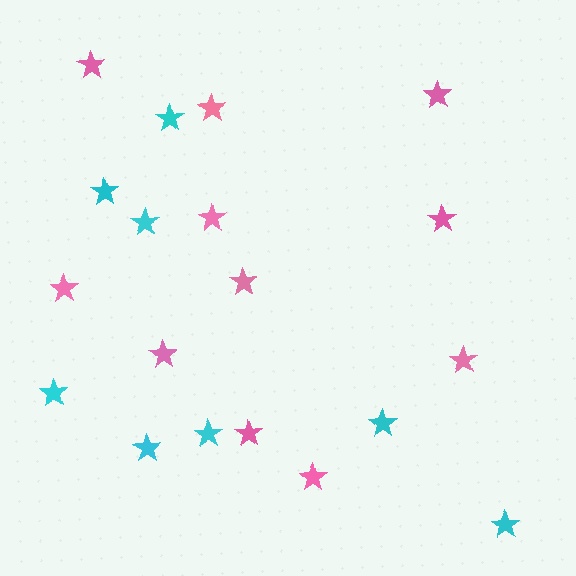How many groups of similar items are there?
There are 2 groups: one group of pink stars (11) and one group of cyan stars (8).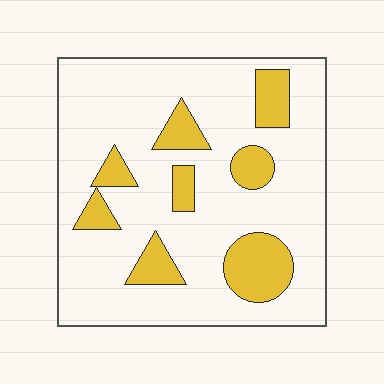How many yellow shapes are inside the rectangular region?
8.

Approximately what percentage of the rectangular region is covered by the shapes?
Approximately 20%.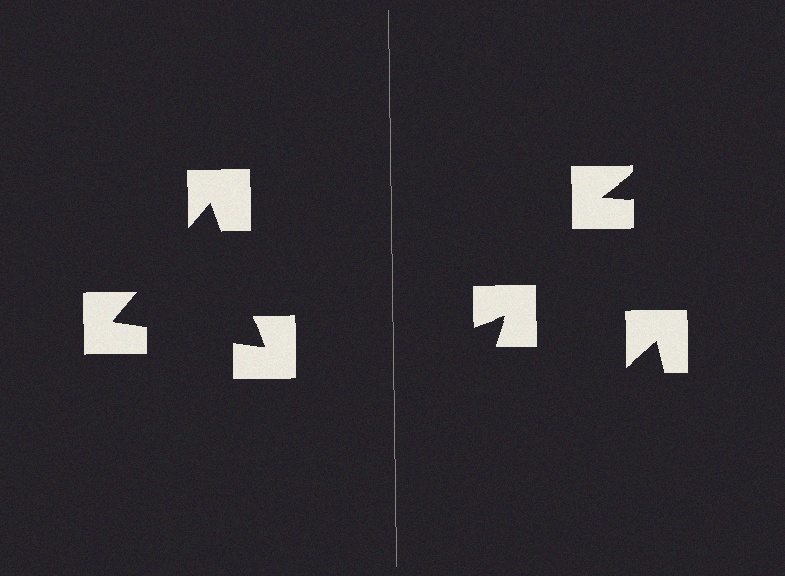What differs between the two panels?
The notched squares are positioned identically on both sides; only the wedge orientations differ. On the left they align to a triangle; on the right they are misaligned.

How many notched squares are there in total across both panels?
6 — 3 on each side.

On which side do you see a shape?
An illusory triangle appears on the left side. On the right side the wedge cuts are rotated, so no coherent shape forms.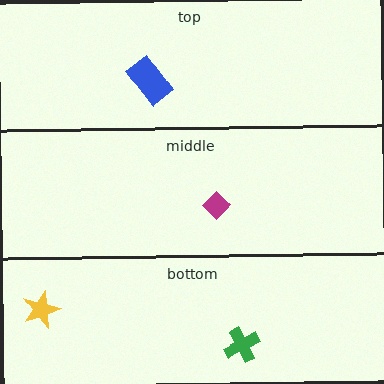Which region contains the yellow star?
The bottom region.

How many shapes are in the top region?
1.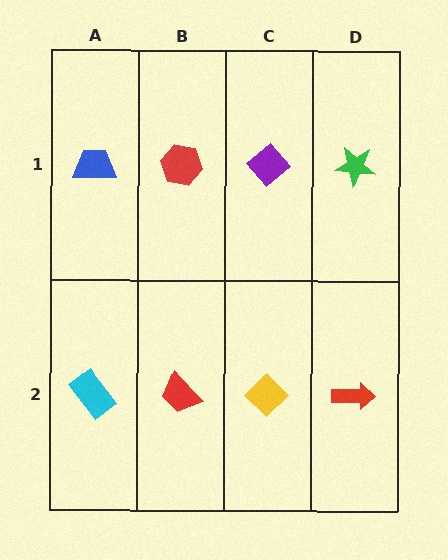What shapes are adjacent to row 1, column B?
A red trapezoid (row 2, column B), a blue trapezoid (row 1, column A), a purple diamond (row 1, column C).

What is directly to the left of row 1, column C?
A red hexagon.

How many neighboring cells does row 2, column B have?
3.